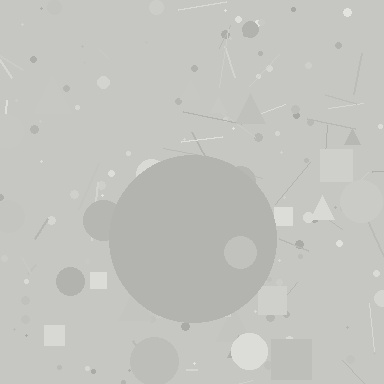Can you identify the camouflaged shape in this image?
The camouflaged shape is a circle.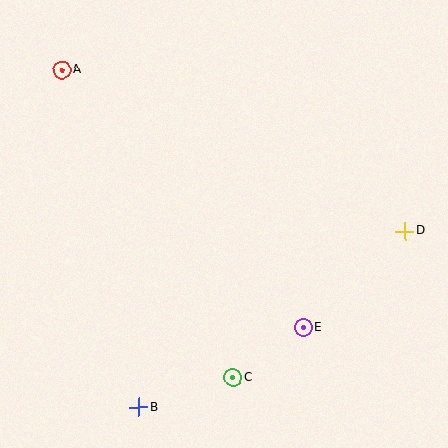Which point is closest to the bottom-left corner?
Point B is closest to the bottom-left corner.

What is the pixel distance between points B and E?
The distance between B and E is 182 pixels.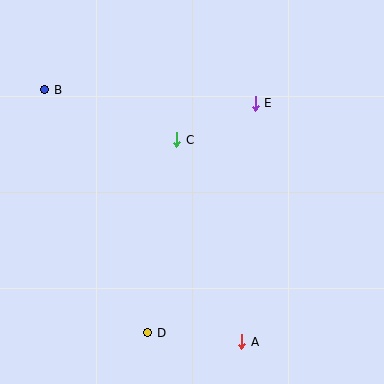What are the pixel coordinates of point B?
Point B is at (45, 90).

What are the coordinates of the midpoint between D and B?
The midpoint between D and B is at (96, 211).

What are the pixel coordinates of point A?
Point A is at (242, 342).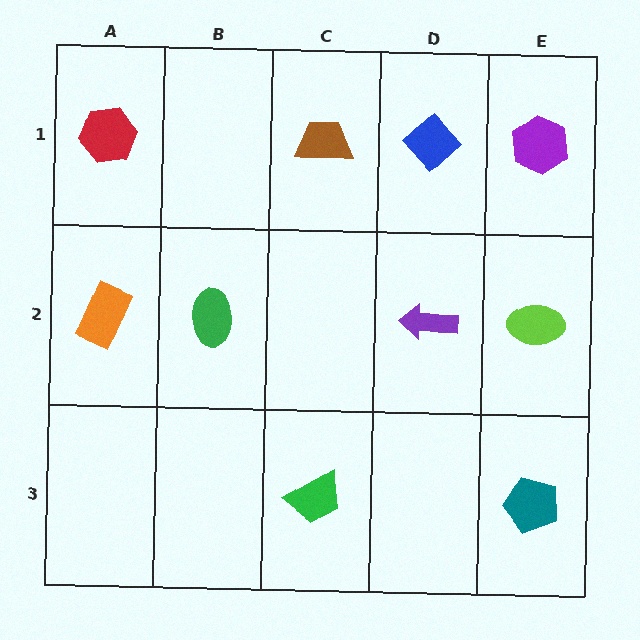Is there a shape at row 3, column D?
No, that cell is empty.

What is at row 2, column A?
An orange rectangle.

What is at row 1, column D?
A blue diamond.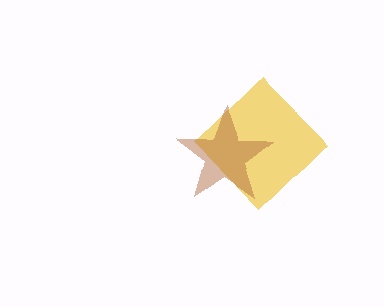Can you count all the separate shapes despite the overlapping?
Yes, there are 2 separate shapes.